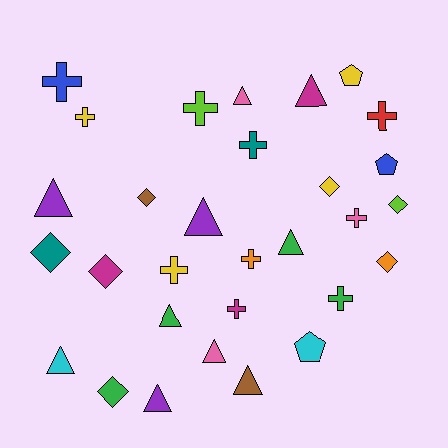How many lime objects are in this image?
There are 2 lime objects.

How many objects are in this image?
There are 30 objects.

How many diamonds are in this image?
There are 7 diamonds.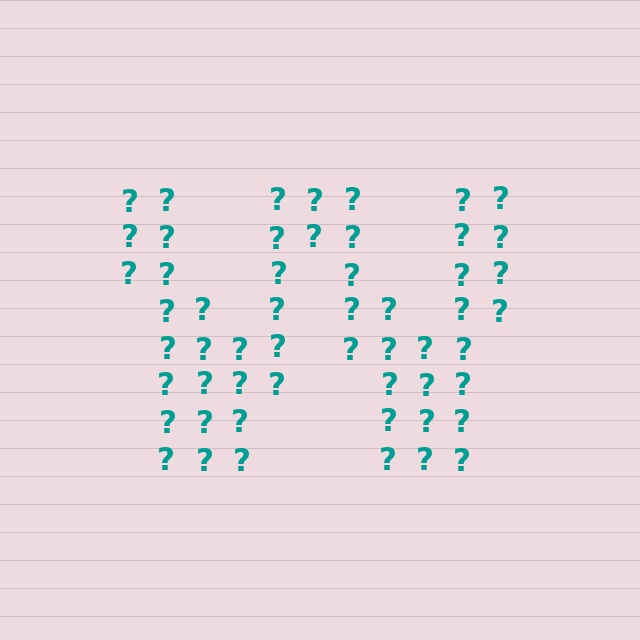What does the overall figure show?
The overall figure shows the letter W.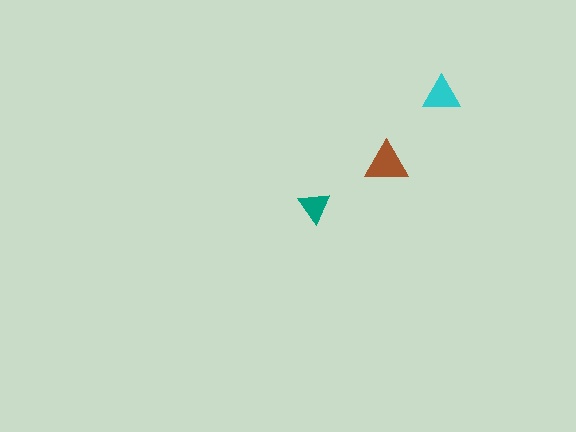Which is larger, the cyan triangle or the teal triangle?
The cyan one.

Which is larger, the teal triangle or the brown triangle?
The brown one.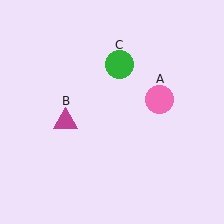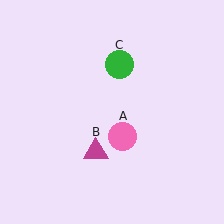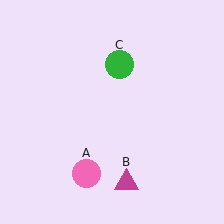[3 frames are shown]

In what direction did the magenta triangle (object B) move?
The magenta triangle (object B) moved down and to the right.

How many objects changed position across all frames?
2 objects changed position: pink circle (object A), magenta triangle (object B).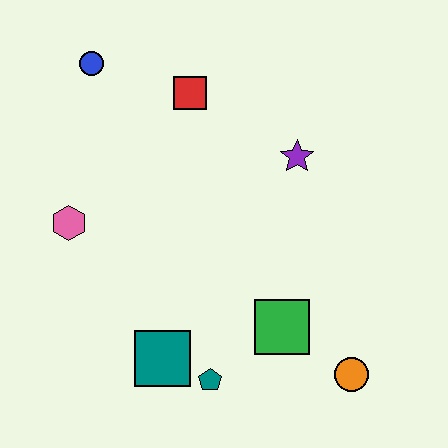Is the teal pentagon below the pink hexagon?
Yes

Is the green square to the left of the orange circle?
Yes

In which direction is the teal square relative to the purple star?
The teal square is below the purple star.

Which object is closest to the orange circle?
The green square is closest to the orange circle.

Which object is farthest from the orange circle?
The blue circle is farthest from the orange circle.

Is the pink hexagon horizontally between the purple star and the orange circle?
No